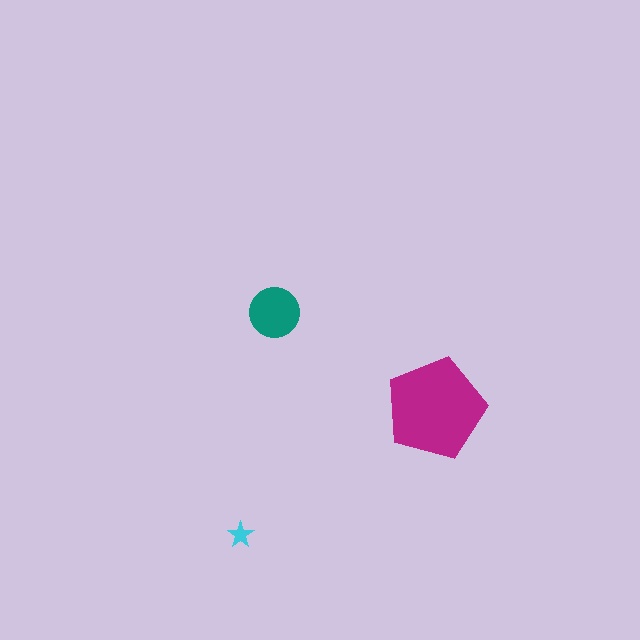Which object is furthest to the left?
The cyan star is leftmost.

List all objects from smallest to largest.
The cyan star, the teal circle, the magenta pentagon.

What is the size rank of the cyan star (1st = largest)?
3rd.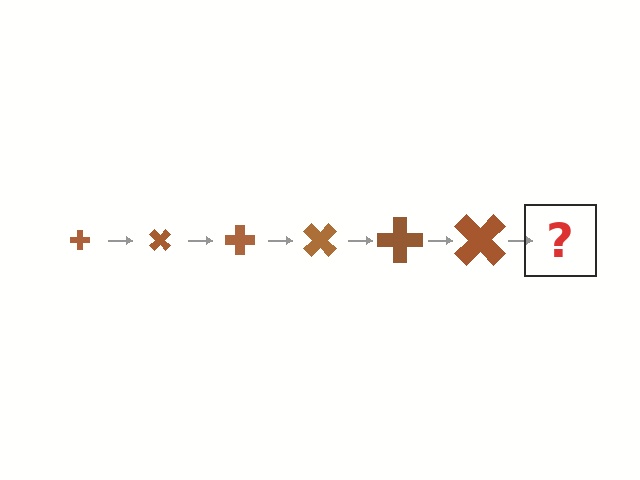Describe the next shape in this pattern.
It should be a cross, larger than the previous one and rotated 270 degrees from the start.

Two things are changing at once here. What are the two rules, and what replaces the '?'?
The two rules are that the cross grows larger each step and it rotates 45 degrees each step. The '?' should be a cross, larger than the previous one and rotated 270 degrees from the start.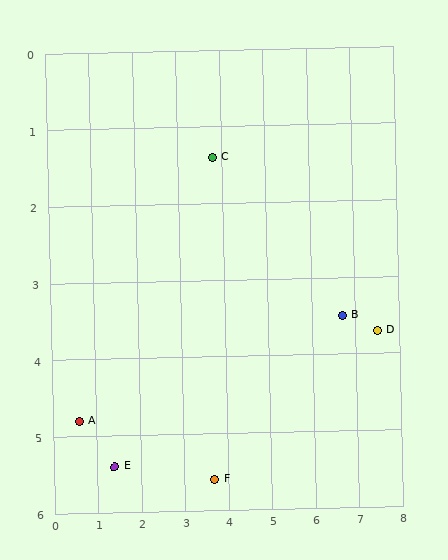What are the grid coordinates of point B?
Point B is at approximately (6.7, 3.5).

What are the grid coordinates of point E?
Point E is at approximately (1.4, 5.4).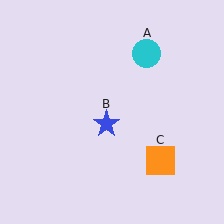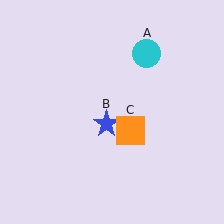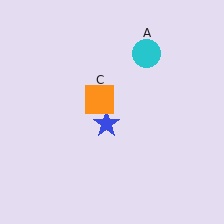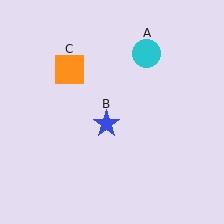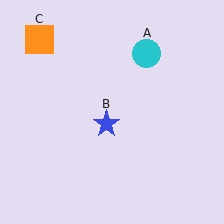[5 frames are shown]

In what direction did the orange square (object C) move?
The orange square (object C) moved up and to the left.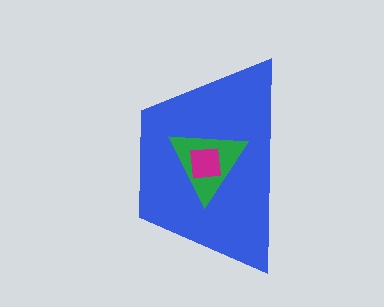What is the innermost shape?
The magenta square.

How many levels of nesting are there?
3.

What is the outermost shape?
The blue trapezoid.